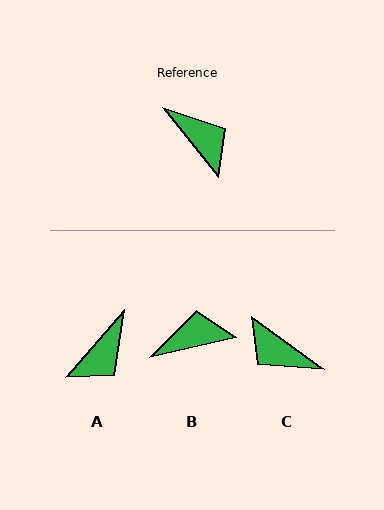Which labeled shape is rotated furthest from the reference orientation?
C, about 164 degrees away.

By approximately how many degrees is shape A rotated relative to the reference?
Approximately 79 degrees clockwise.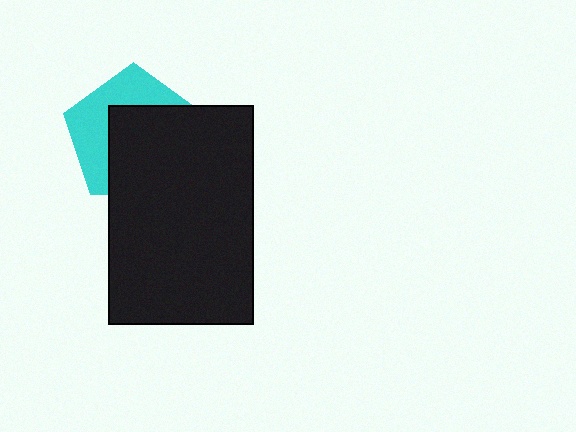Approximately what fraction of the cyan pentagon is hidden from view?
Roughly 58% of the cyan pentagon is hidden behind the black rectangle.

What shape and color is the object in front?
The object in front is a black rectangle.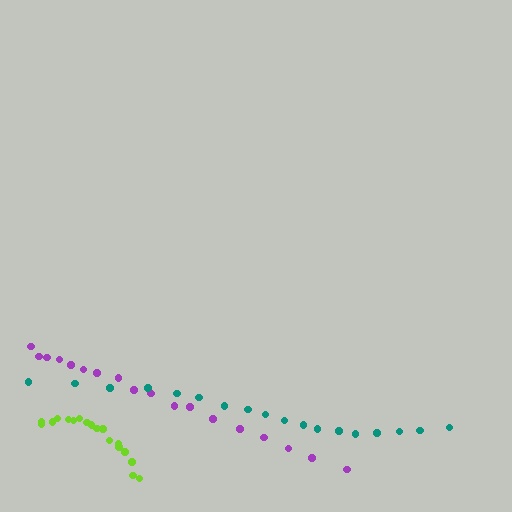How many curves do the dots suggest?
There are 3 distinct paths.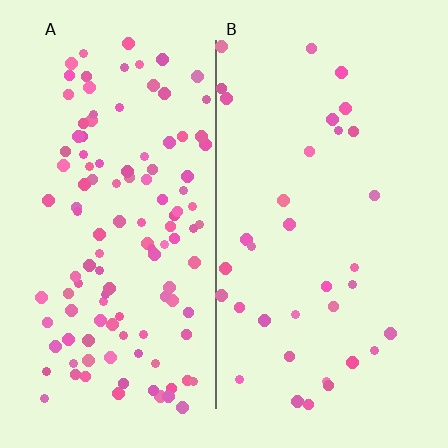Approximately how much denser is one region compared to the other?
Approximately 3.4× — region A over region B.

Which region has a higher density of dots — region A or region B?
A (the left).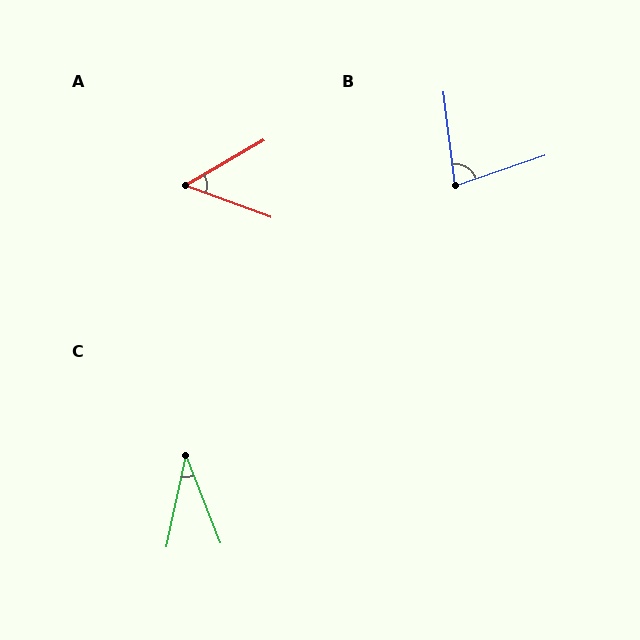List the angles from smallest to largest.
C (34°), A (50°), B (79°).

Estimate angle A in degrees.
Approximately 50 degrees.